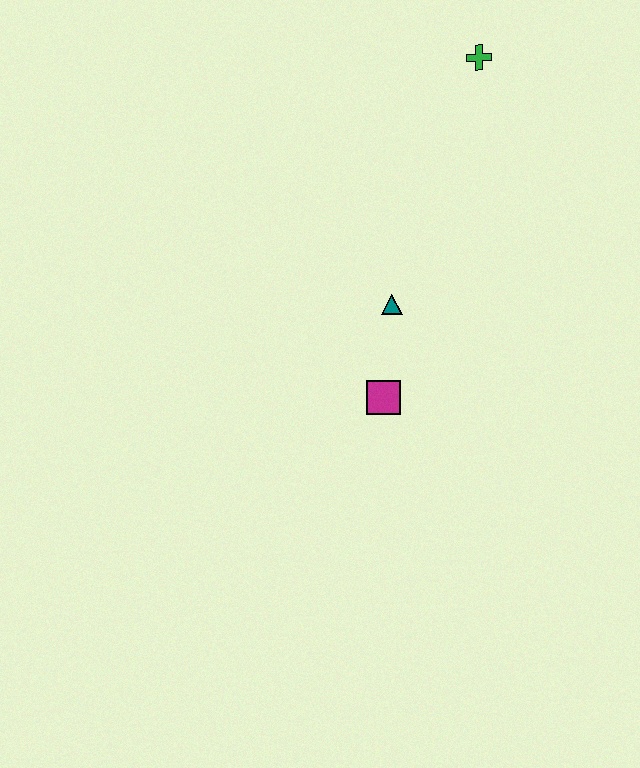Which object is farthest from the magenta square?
The green cross is farthest from the magenta square.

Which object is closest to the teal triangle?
The magenta square is closest to the teal triangle.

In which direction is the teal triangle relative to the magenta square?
The teal triangle is above the magenta square.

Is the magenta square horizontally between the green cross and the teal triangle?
No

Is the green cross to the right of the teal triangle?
Yes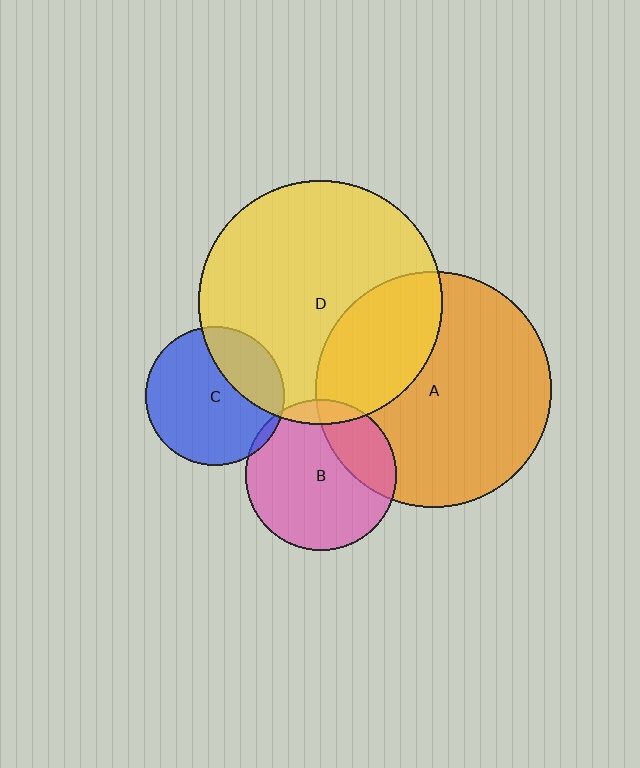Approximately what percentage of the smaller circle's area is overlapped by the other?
Approximately 5%.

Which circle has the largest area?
Circle D (yellow).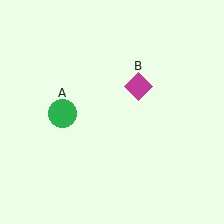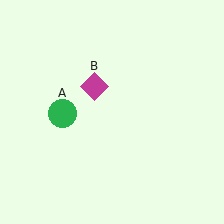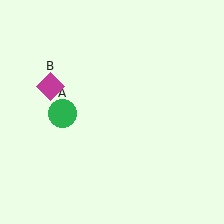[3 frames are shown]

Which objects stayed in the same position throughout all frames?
Green circle (object A) remained stationary.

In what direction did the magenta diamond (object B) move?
The magenta diamond (object B) moved left.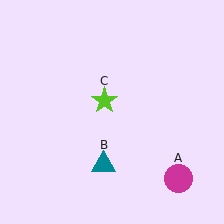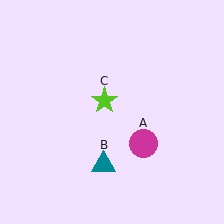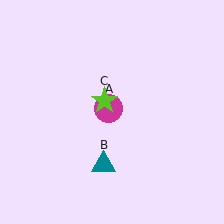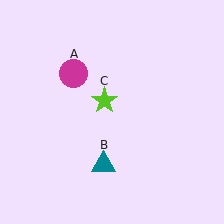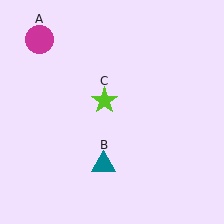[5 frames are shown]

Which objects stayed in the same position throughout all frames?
Teal triangle (object B) and lime star (object C) remained stationary.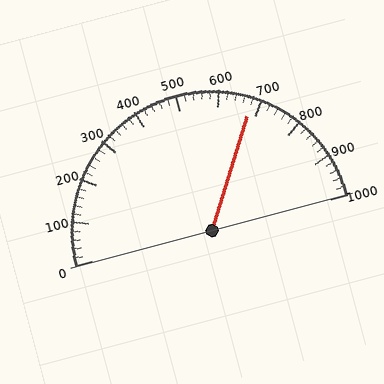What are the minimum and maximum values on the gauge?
The gauge ranges from 0 to 1000.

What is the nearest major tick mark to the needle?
The nearest major tick mark is 700.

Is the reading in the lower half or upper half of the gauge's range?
The reading is in the upper half of the range (0 to 1000).